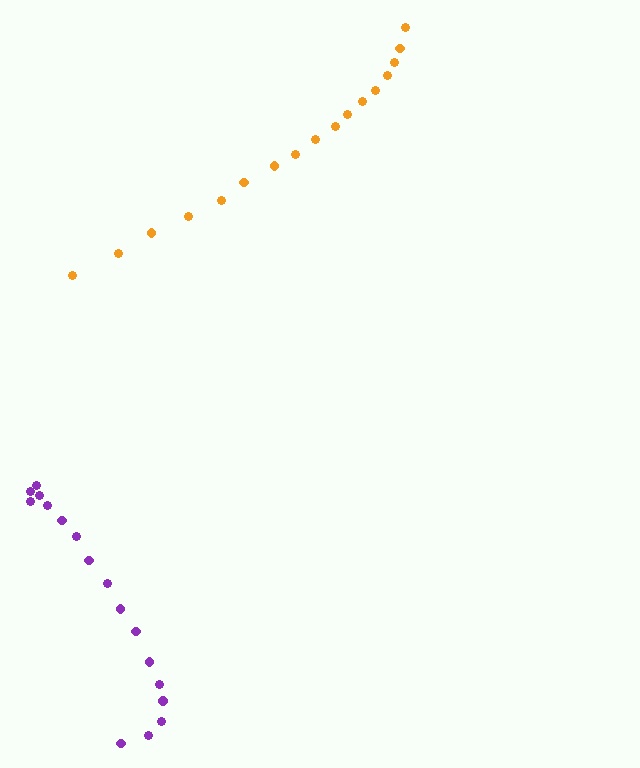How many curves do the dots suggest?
There are 2 distinct paths.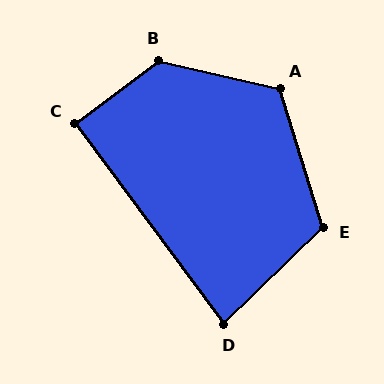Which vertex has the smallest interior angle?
D, at approximately 82 degrees.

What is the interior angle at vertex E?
Approximately 117 degrees (obtuse).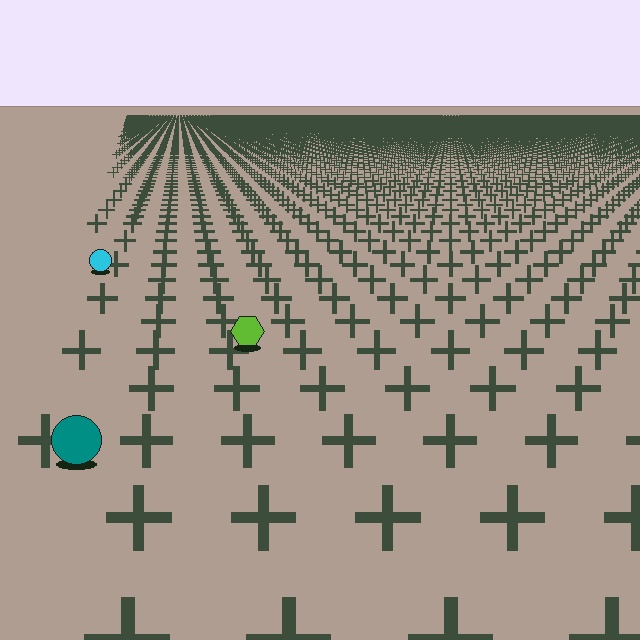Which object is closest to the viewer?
The teal circle is closest. The texture marks near it are larger and more spread out.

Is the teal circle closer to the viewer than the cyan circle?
Yes. The teal circle is closer — you can tell from the texture gradient: the ground texture is coarser near it.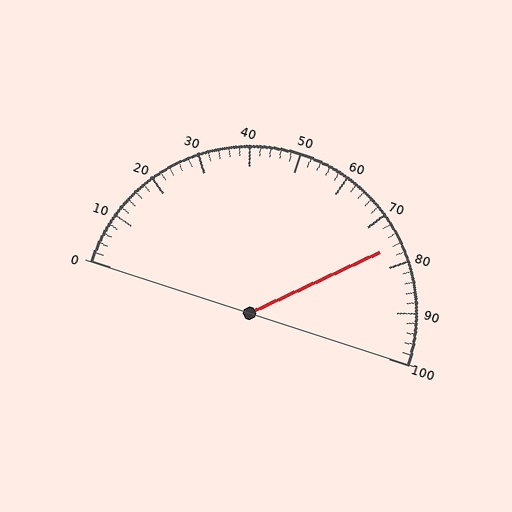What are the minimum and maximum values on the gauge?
The gauge ranges from 0 to 100.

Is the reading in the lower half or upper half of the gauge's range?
The reading is in the upper half of the range (0 to 100).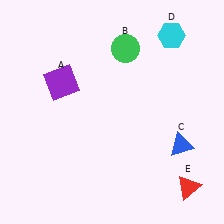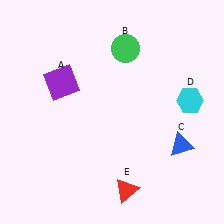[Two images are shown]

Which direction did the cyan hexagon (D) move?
The cyan hexagon (D) moved down.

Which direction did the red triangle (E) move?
The red triangle (E) moved left.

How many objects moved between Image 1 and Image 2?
2 objects moved between the two images.